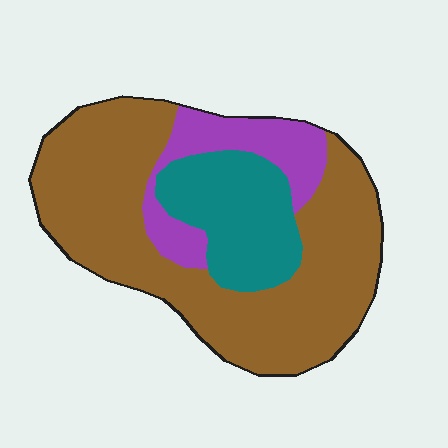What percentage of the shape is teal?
Teal takes up about one fifth (1/5) of the shape.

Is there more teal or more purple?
Teal.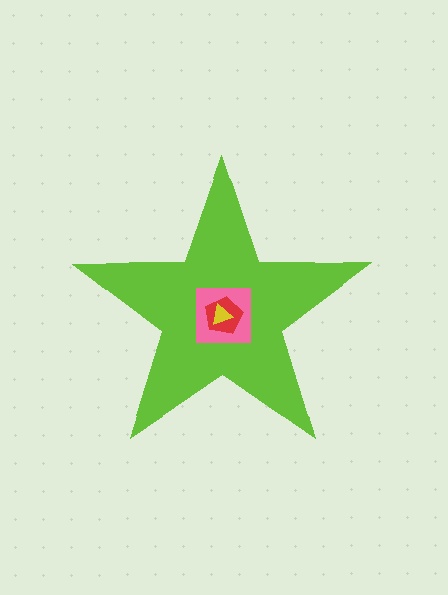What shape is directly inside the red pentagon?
The yellow triangle.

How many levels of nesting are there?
4.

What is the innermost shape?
The yellow triangle.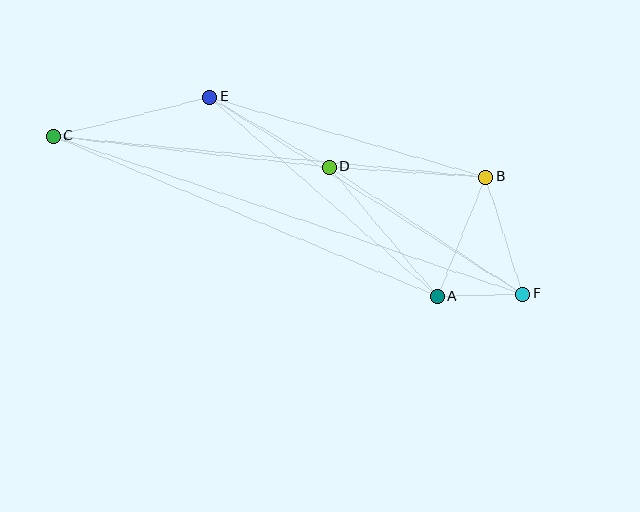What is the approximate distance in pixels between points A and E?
The distance between A and E is approximately 302 pixels.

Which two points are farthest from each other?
Points C and F are farthest from each other.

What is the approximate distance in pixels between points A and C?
The distance between A and C is approximately 416 pixels.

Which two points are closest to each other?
Points A and F are closest to each other.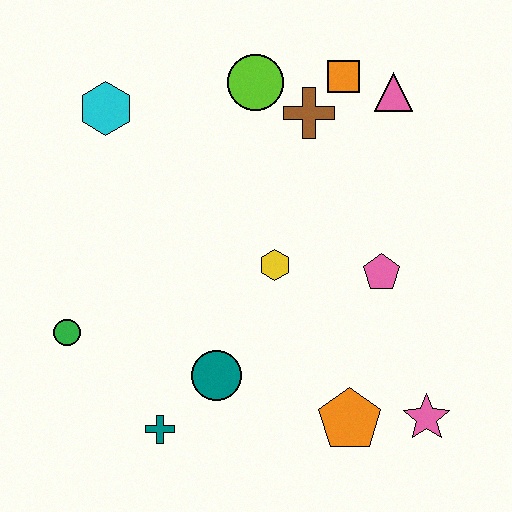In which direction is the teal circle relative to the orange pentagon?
The teal circle is to the left of the orange pentagon.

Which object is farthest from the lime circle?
The pink star is farthest from the lime circle.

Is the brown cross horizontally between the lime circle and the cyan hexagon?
No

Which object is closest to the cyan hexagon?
The lime circle is closest to the cyan hexagon.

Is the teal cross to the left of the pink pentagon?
Yes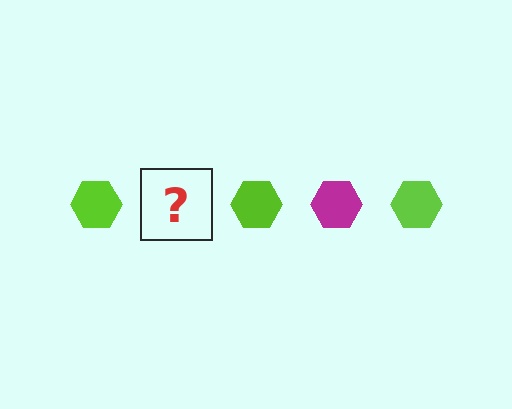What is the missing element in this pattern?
The missing element is a magenta hexagon.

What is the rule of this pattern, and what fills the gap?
The rule is that the pattern cycles through lime, magenta hexagons. The gap should be filled with a magenta hexagon.